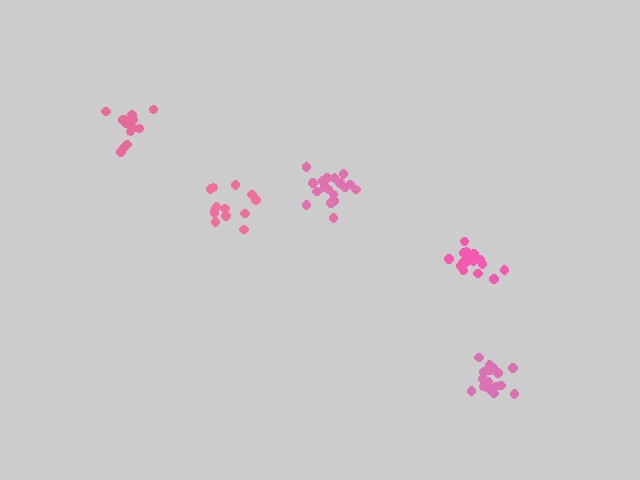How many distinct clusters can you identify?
There are 5 distinct clusters.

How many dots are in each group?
Group 1: 13 dots, Group 2: 18 dots, Group 3: 16 dots, Group 4: 18 dots, Group 5: 18 dots (83 total).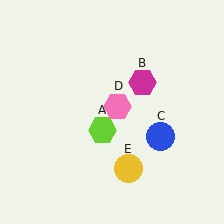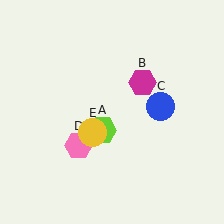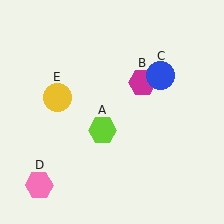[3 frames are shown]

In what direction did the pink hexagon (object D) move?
The pink hexagon (object D) moved down and to the left.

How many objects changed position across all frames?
3 objects changed position: blue circle (object C), pink hexagon (object D), yellow circle (object E).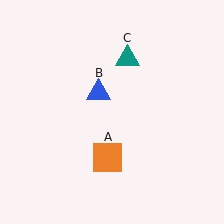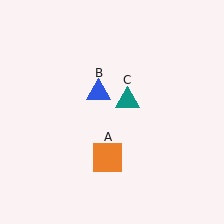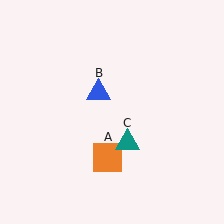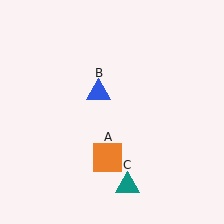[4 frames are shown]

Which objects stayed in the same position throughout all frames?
Orange square (object A) and blue triangle (object B) remained stationary.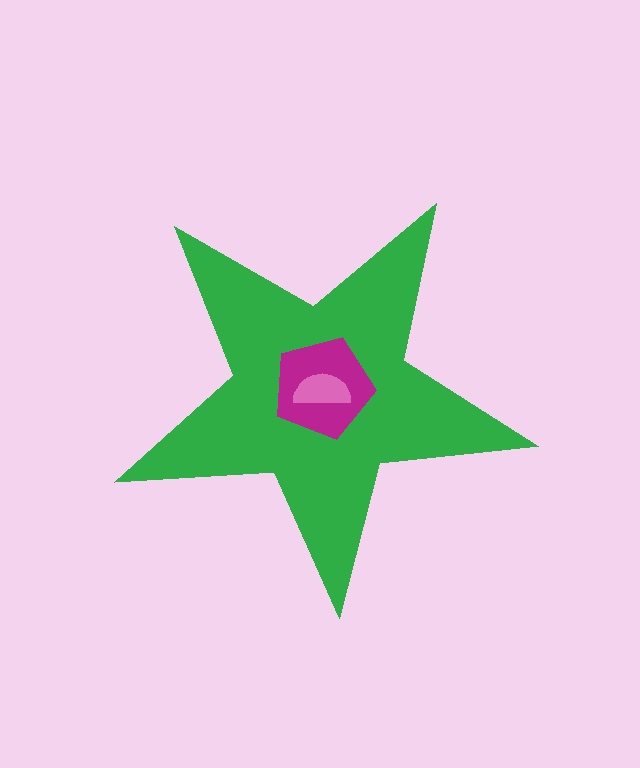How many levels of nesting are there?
3.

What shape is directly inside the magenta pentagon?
The pink semicircle.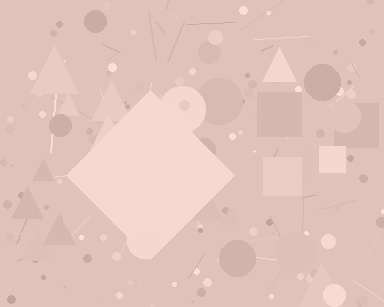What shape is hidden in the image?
A diamond is hidden in the image.